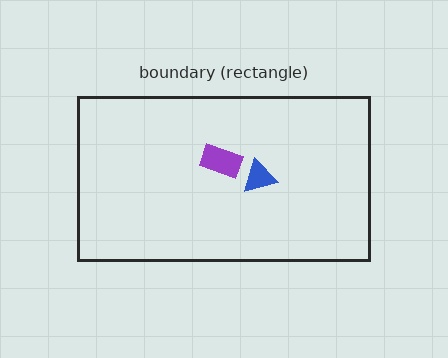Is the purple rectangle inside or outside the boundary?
Inside.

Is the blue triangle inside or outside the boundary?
Inside.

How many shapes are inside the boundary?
2 inside, 0 outside.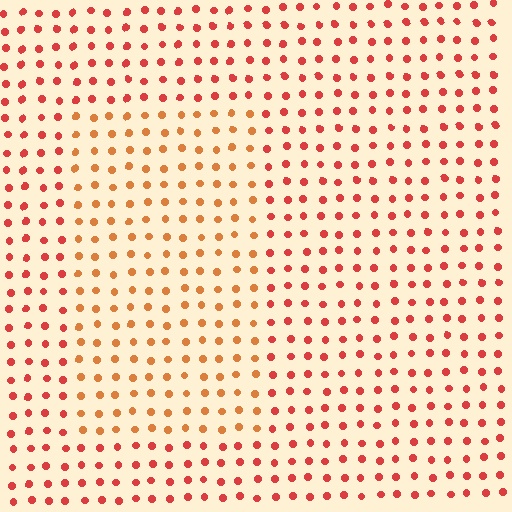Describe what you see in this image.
The image is filled with small red elements in a uniform arrangement. A rectangle-shaped region is visible where the elements are tinted to a slightly different hue, forming a subtle color boundary.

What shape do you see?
I see a rectangle.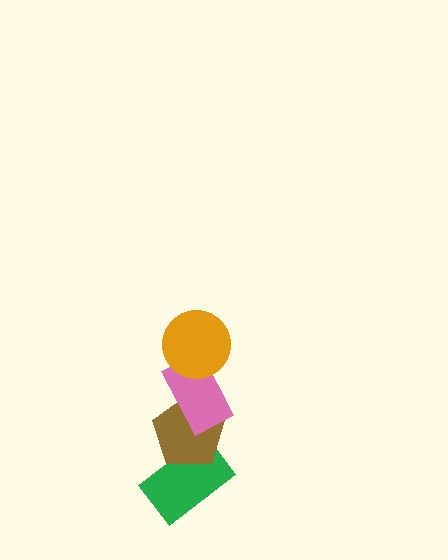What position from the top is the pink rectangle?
The pink rectangle is 2nd from the top.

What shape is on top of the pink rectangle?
The orange circle is on top of the pink rectangle.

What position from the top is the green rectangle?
The green rectangle is 4th from the top.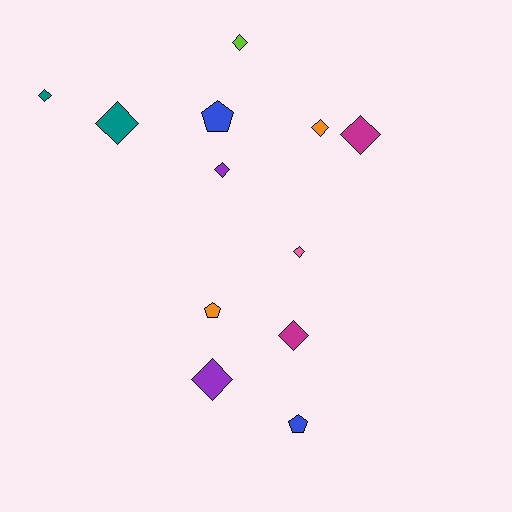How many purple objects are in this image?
There are 2 purple objects.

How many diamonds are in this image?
There are 9 diamonds.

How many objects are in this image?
There are 12 objects.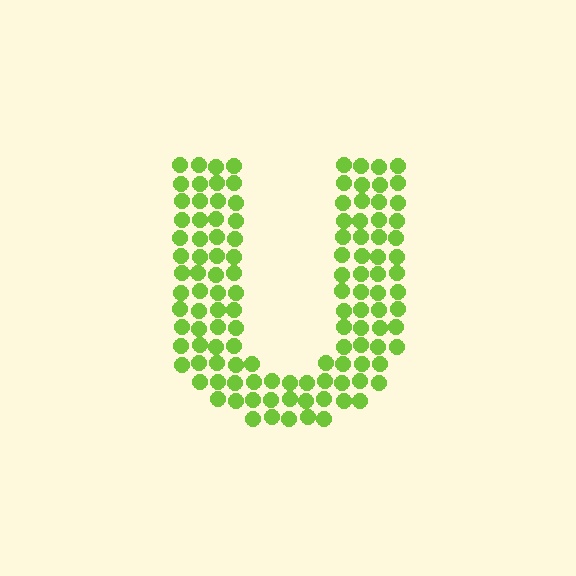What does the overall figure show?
The overall figure shows the letter U.